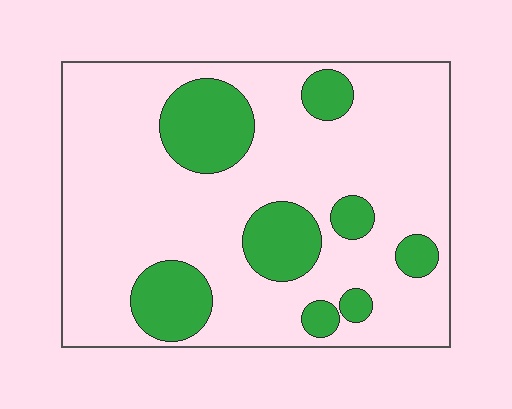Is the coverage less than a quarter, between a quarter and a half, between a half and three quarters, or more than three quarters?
Less than a quarter.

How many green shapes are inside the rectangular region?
8.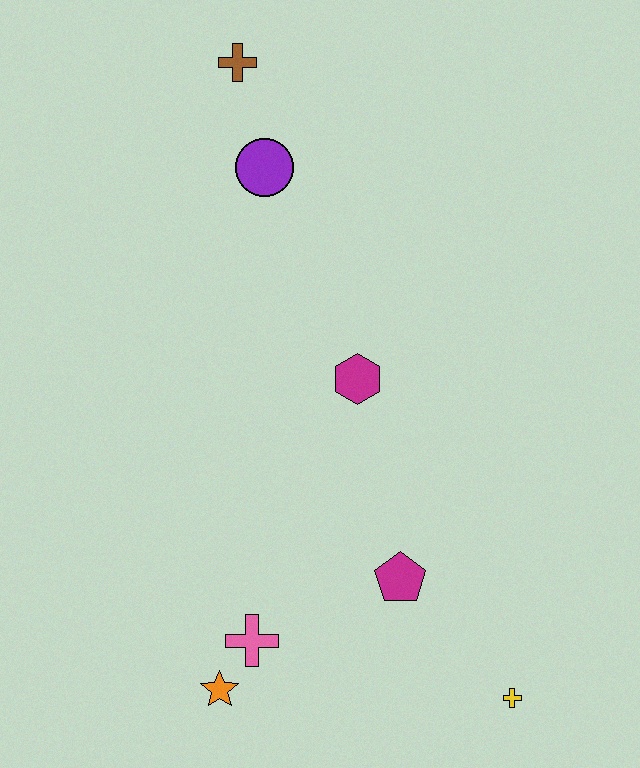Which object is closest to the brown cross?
The purple circle is closest to the brown cross.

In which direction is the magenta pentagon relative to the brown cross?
The magenta pentagon is below the brown cross.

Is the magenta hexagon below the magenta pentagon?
No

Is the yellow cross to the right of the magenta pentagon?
Yes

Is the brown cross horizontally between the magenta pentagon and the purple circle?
No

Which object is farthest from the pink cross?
The brown cross is farthest from the pink cross.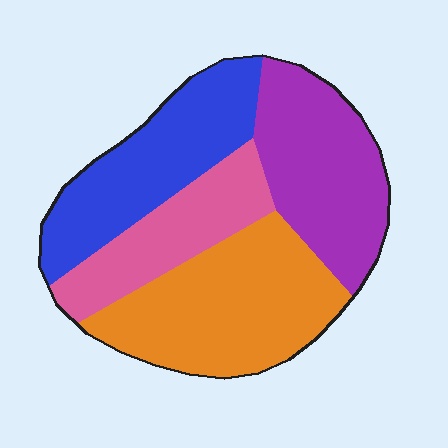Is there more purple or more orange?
Orange.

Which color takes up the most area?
Orange, at roughly 30%.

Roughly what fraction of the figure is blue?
Blue takes up less than a quarter of the figure.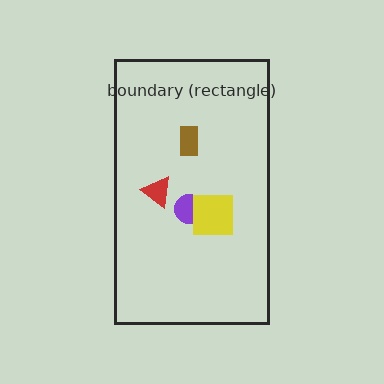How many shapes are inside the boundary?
4 inside, 0 outside.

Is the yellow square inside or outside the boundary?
Inside.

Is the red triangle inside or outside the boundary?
Inside.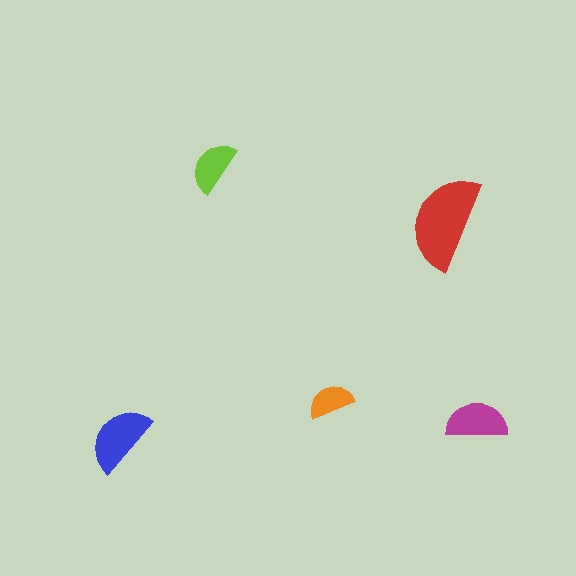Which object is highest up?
The lime semicircle is topmost.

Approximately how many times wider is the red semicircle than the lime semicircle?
About 2 times wider.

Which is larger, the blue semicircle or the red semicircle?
The red one.